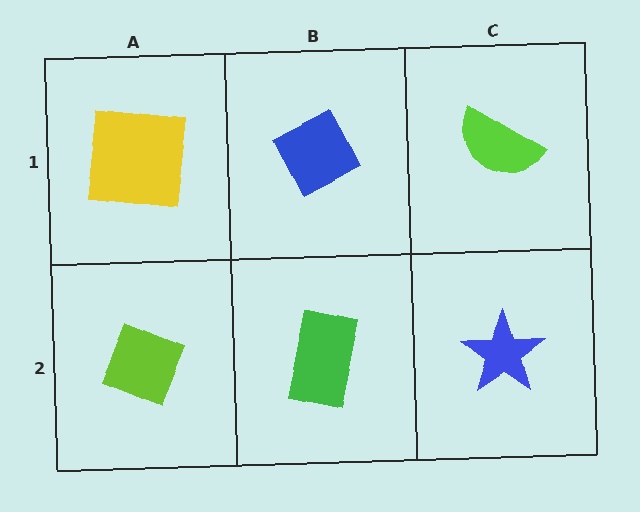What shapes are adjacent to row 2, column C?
A lime semicircle (row 1, column C), a green rectangle (row 2, column B).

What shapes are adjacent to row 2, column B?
A blue diamond (row 1, column B), a lime diamond (row 2, column A), a blue star (row 2, column C).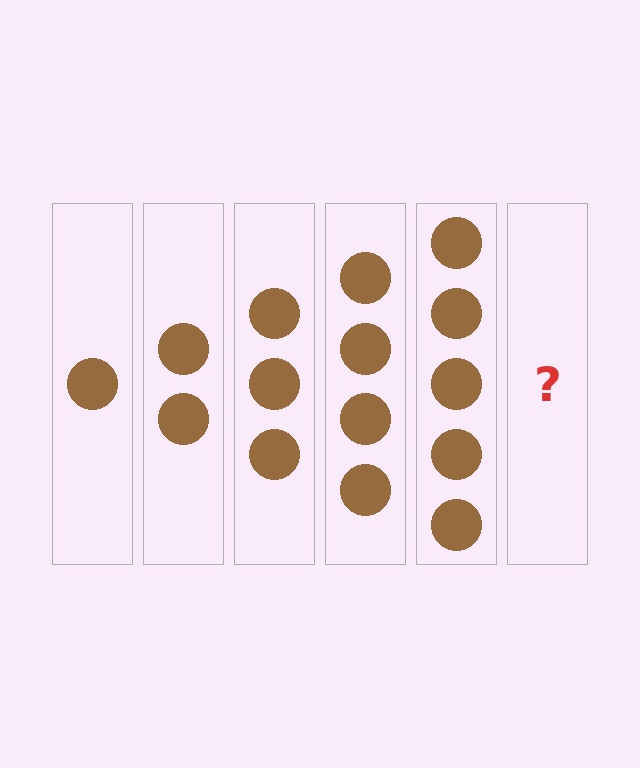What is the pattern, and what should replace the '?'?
The pattern is that each step adds one more circle. The '?' should be 6 circles.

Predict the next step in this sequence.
The next step is 6 circles.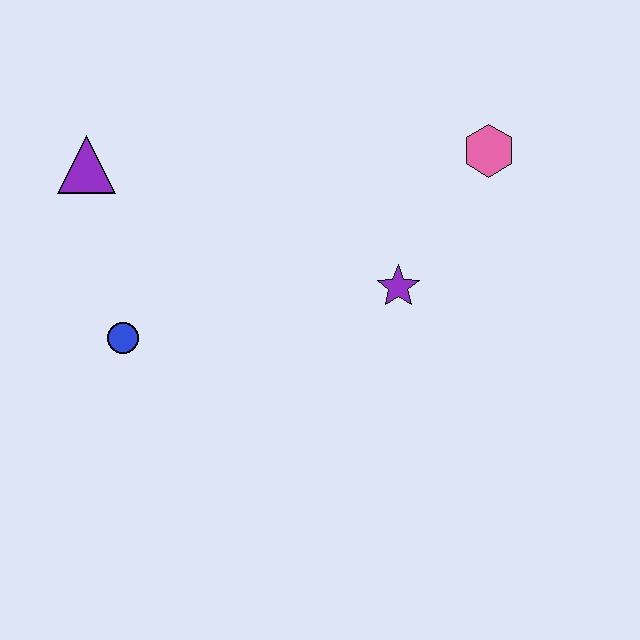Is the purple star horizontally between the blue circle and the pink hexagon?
Yes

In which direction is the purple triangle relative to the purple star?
The purple triangle is to the left of the purple star.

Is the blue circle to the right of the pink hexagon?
No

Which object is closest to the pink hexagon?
The purple star is closest to the pink hexagon.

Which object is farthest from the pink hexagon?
The blue circle is farthest from the pink hexagon.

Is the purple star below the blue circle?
No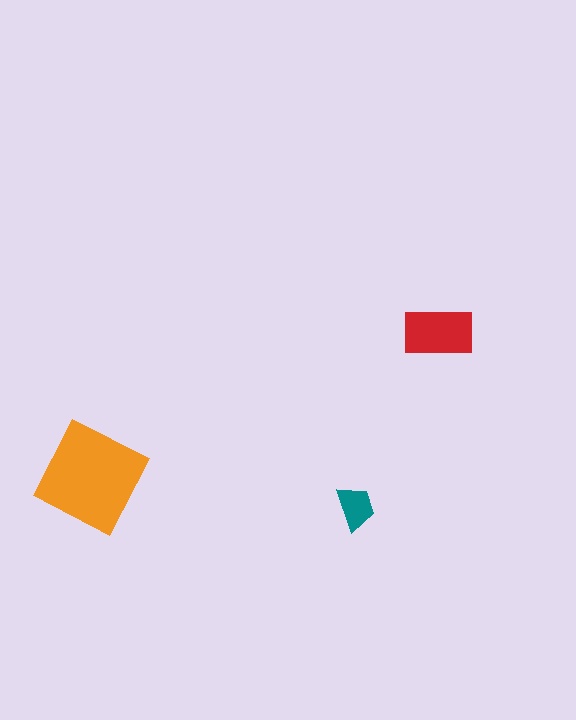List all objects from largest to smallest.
The orange diamond, the red rectangle, the teal trapezoid.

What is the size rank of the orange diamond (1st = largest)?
1st.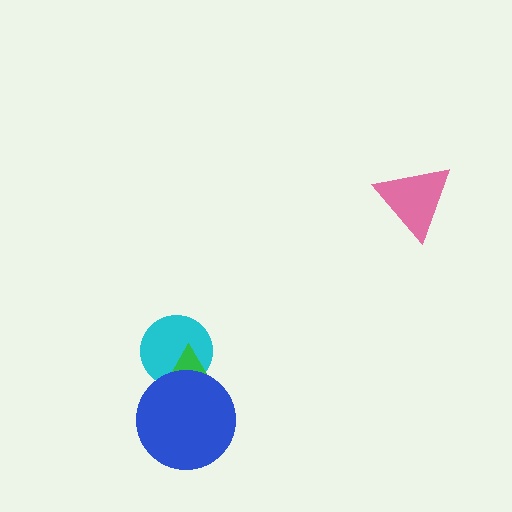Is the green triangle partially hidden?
Yes, it is partially covered by another shape.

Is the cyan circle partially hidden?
Yes, it is partially covered by another shape.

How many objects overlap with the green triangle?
2 objects overlap with the green triangle.